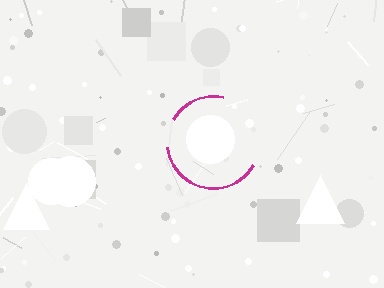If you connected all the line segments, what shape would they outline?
They would outline a circle.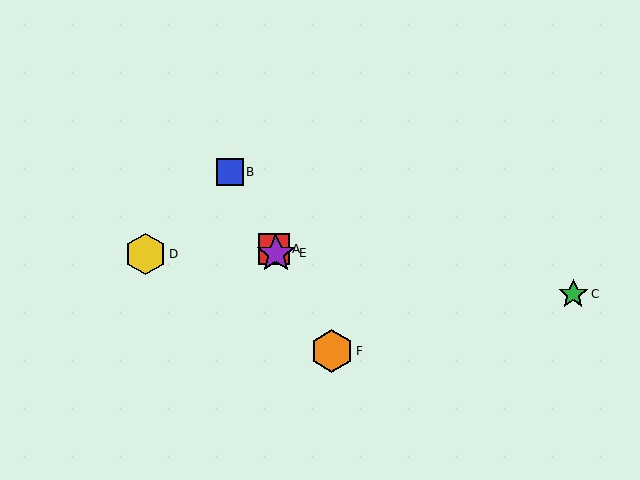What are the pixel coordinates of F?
Object F is at (332, 351).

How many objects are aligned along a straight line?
4 objects (A, B, E, F) are aligned along a straight line.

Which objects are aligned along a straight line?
Objects A, B, E, F are aligned along a straight line.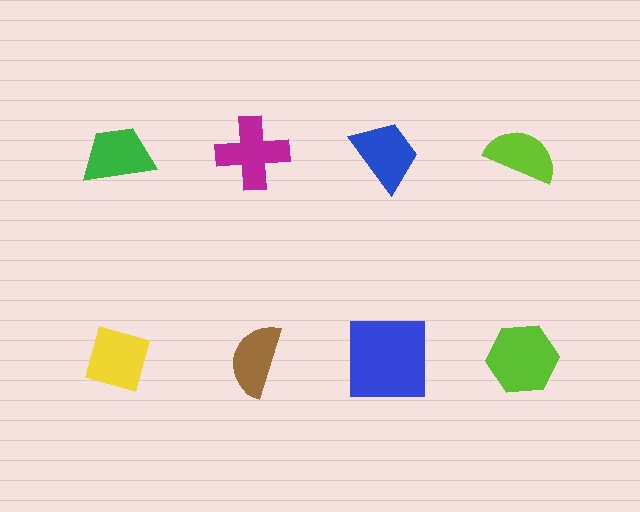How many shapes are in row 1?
4 shapes.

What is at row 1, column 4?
A lime semicircle.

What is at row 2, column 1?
A yellow diamond.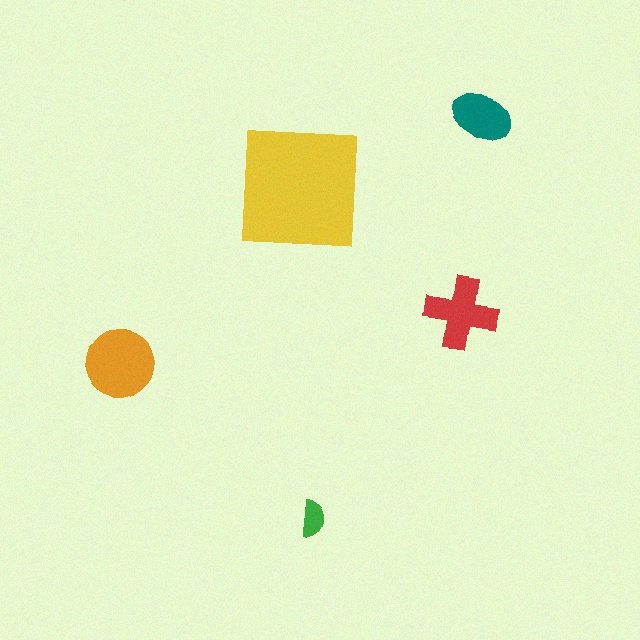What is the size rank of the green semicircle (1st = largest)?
5th.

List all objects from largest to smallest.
The yellow square, the orange circle, the red cross, the teal ellipse, the green semicircle.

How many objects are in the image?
There are 5 objects in the image.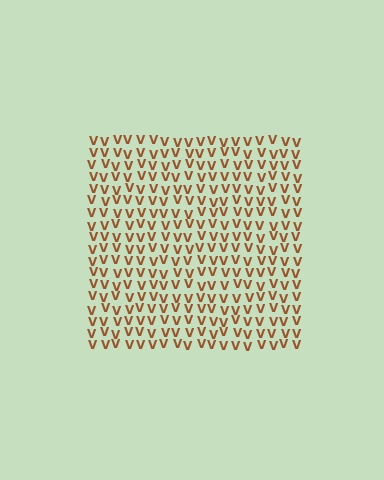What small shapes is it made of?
It is made of small letter V's.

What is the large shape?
The large shape is a square.